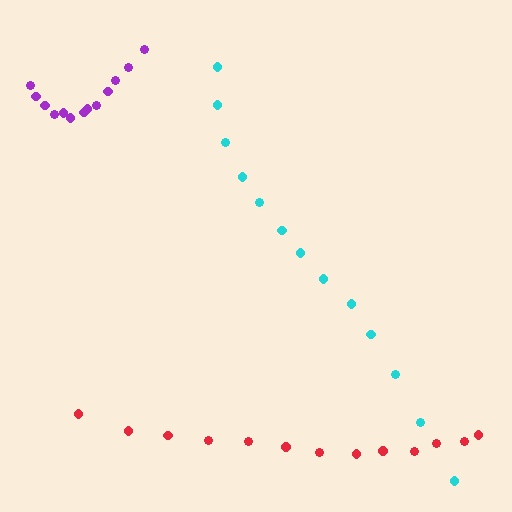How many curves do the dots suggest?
There are 3 distinct paths.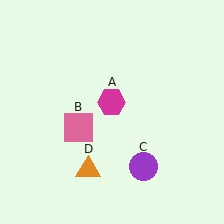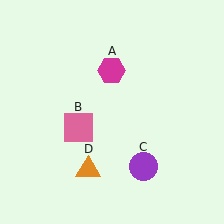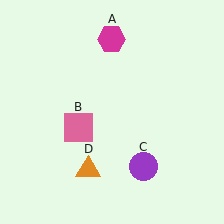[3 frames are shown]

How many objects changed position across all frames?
1 object changed position: magenta hexagon (object A).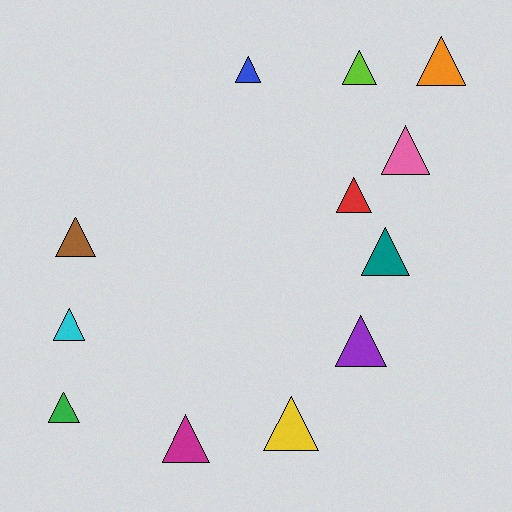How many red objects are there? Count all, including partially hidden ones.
There is 1 red object.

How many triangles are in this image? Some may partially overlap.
There are 12 triangles.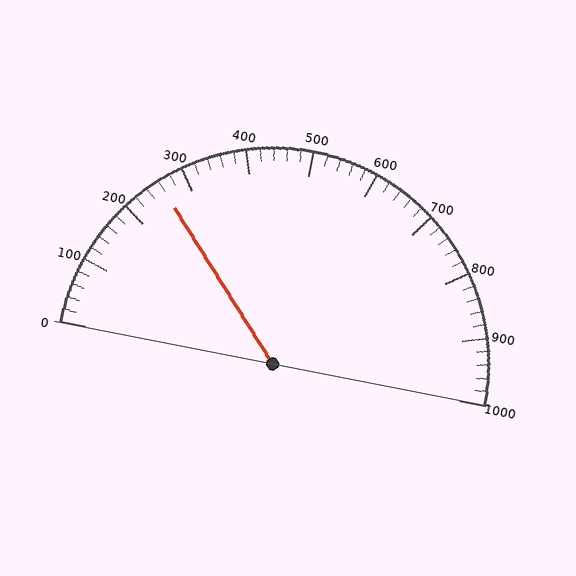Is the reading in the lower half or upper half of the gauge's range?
The reading is in the lower half of the range (0 to 1000).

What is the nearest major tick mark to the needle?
The nearest major tick mark is 300.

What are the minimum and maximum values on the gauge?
The gauge ranges from 0 to 1000.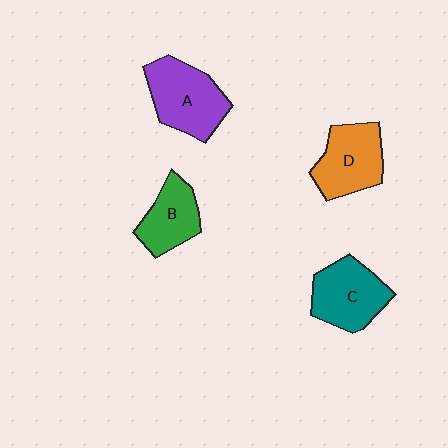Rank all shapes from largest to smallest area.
From largest to smallest: A (purple), C (teal), D (orange), B (green).